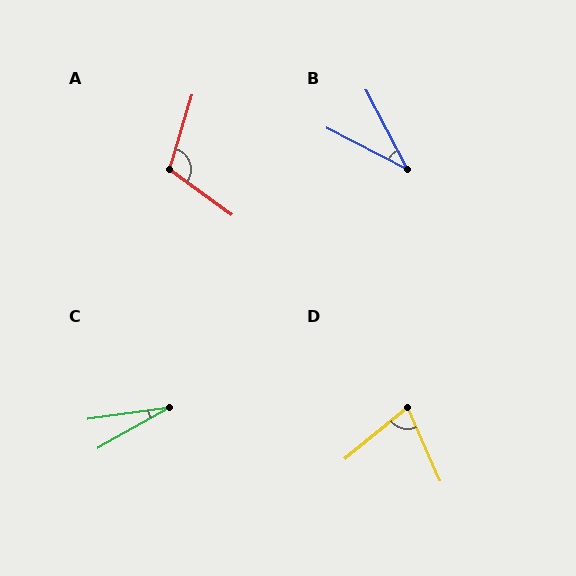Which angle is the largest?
A, at approximately 109 degrees.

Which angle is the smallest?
C, at approximately 22 degrees.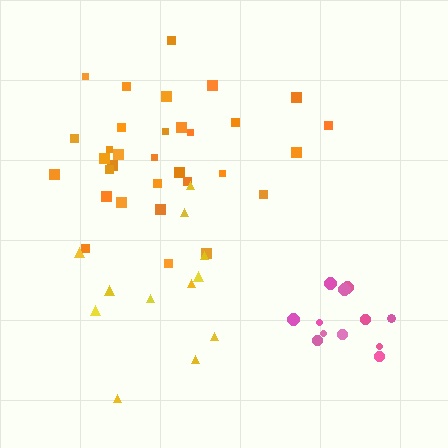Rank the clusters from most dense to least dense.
orange, pink, yellow.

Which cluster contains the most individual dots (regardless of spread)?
Orange (33).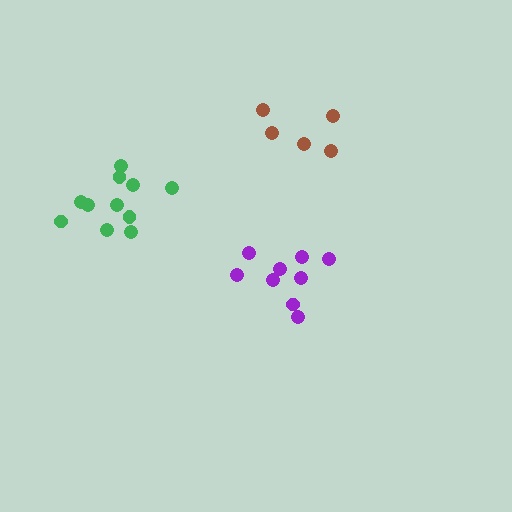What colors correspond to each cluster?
The clusters are colored: green, purple, brown.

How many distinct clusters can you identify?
There are 3 distinct clusters.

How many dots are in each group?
Group 1: 11 dots, Group 2: 9 dots, Group 3: 5 dots (25 total).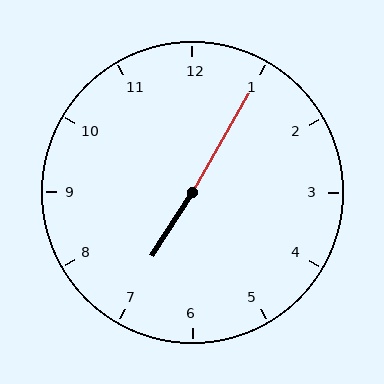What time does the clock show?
7:05.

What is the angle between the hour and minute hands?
Approximately 178 degrees.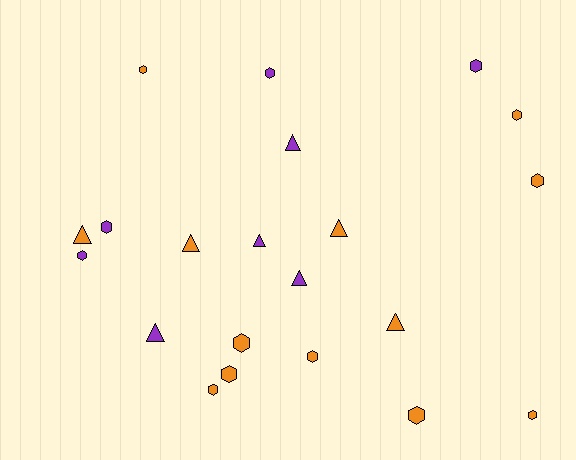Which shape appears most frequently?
Hexagon, with 13 objects.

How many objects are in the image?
There are 21 objects.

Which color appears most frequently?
Orange, with 13 objects.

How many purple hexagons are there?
There are 4 purple hexagons.